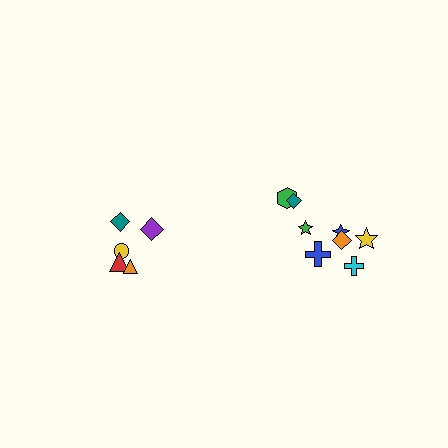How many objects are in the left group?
There are 5 objects.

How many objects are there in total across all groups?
There are 13 objects.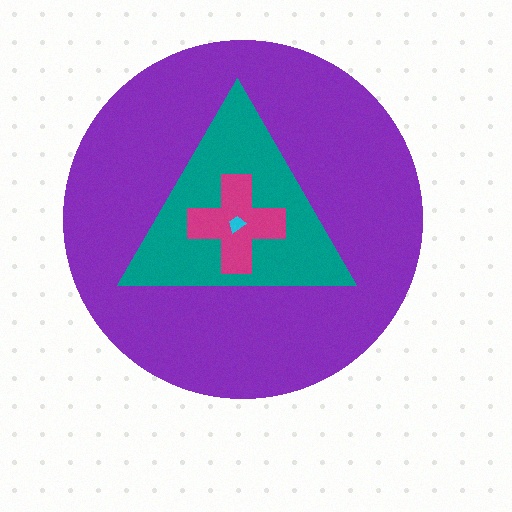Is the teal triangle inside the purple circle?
Yes.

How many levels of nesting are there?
4.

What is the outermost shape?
The purple circle.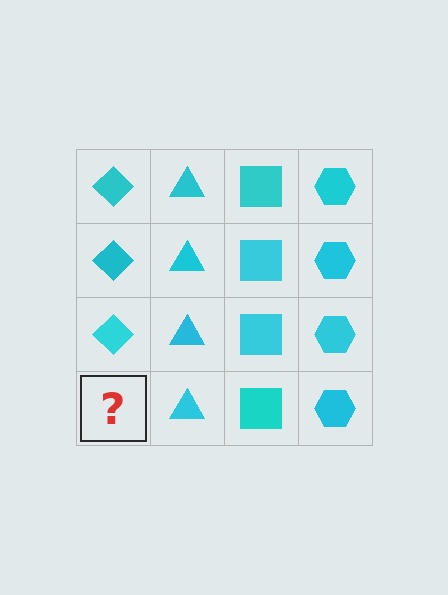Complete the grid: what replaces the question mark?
The question mark should be replaced with a cyan diamond.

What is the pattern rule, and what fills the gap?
The rule is that each column has a consistent shape. The gap should be filled with a cyan diamond.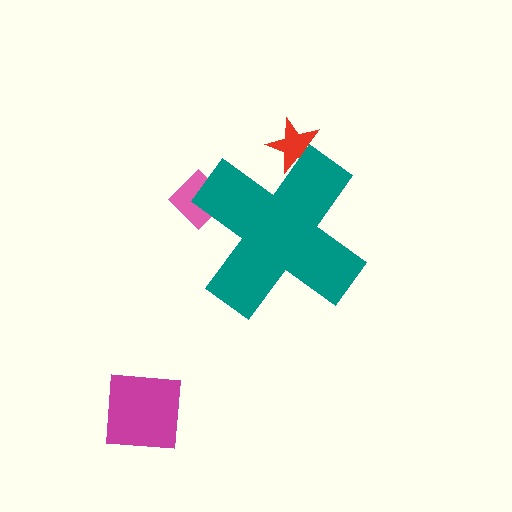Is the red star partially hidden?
Yes, the red star is partially hidden behind the teal cross.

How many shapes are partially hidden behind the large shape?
2 shapes are partially hidden.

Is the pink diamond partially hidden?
Yes, the pink diamond is partially hidden behind the teal cross.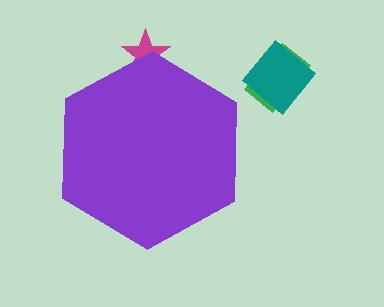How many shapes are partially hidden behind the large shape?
1 shape is partially hidden.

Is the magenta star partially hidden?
Yes, the magenta star is partially hidden behind the purple hexagon.